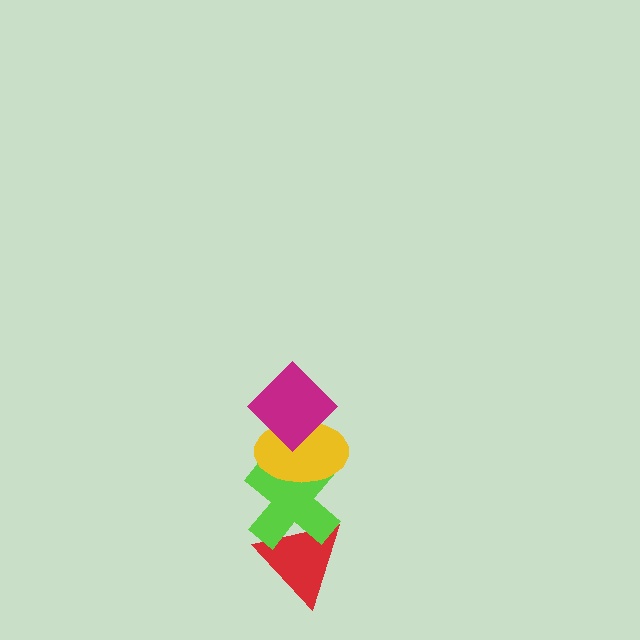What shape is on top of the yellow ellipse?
The magenta diamond is on top of the yellow ellipse.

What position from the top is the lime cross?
The lime cross is 3rd from the top.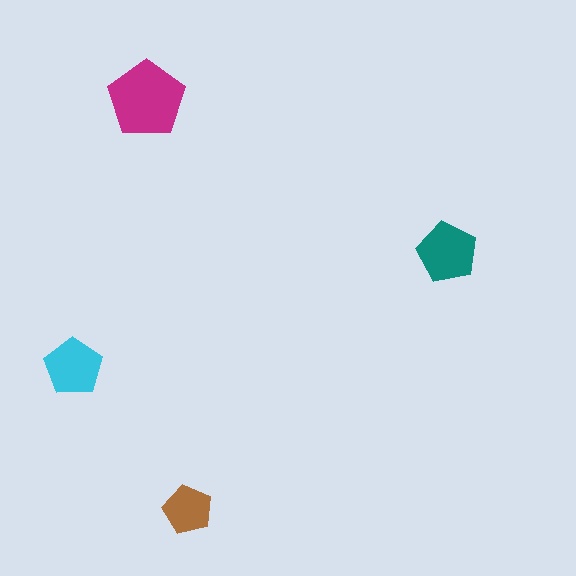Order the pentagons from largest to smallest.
the magenta one, the teal one, the cyan one, the brown one.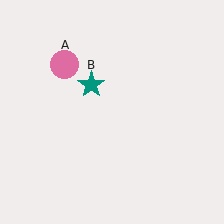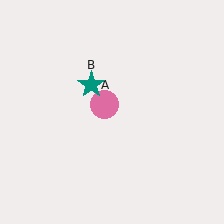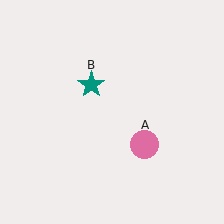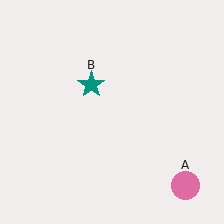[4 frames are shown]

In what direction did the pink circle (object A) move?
The pink circle (object A) moved down and to the right.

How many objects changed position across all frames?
1 object changed position: pink circle (object A).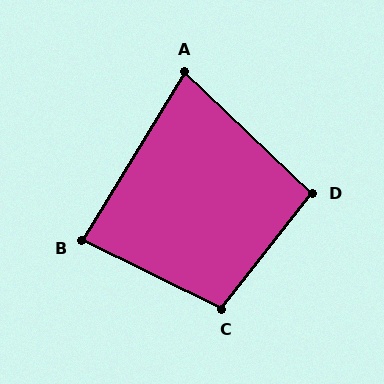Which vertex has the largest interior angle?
C, at approximately 102 degrees.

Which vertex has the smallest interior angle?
A, at approximately 78 degrees.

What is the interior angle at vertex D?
Approximately 95 degrees (obtuse).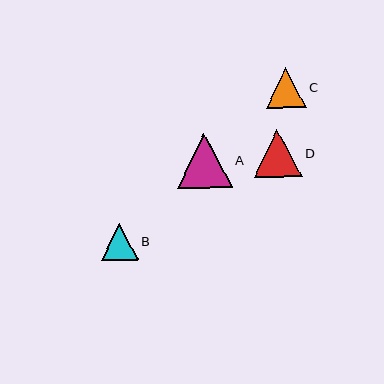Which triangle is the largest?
Triangle A is the largest with a size of approximately 55 pixels.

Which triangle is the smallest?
Triangle B is the smallest with a size of approximately 37 pixels.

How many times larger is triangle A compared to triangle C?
Triangle A is approximately 1.4 times the size of triangle C.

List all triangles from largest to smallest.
From largest to smallest: A, D, C, B.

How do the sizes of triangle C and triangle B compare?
Triangle C and triangle B are approximately the same size.